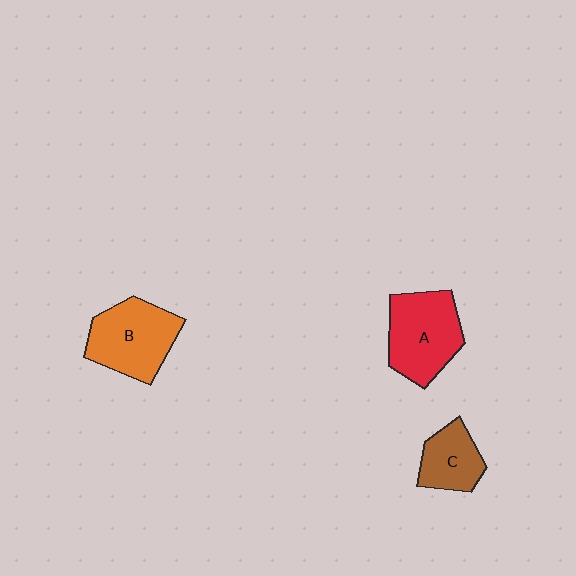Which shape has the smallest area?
Shape C (brown).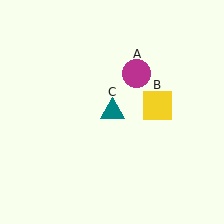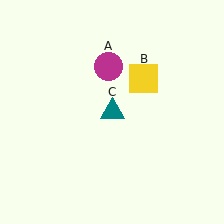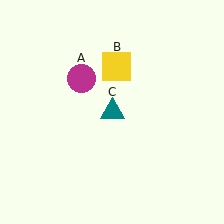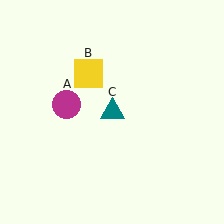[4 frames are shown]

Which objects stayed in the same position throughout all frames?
Teal triangle (object C) remained stationary.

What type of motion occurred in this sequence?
The magenta circle (object A), yellow square (object B) rotated counterclockwise around the center of the scene.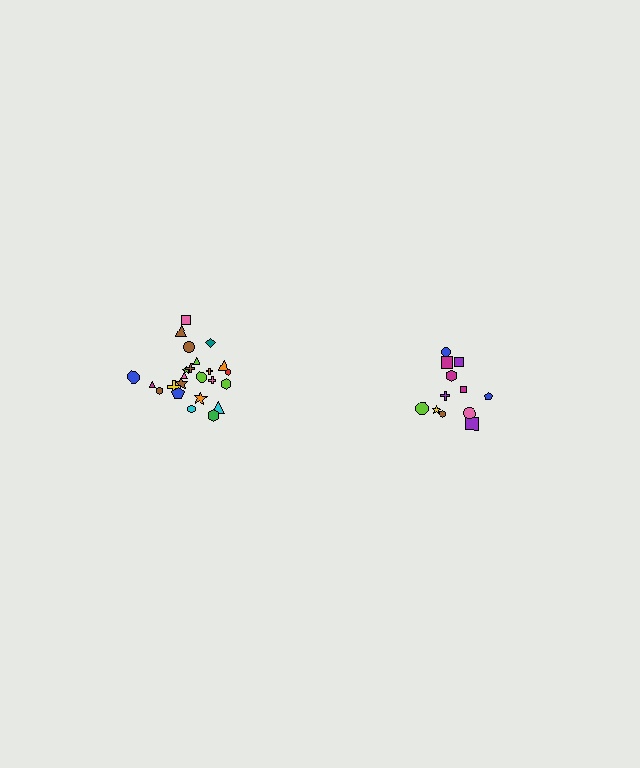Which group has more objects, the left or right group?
The left group.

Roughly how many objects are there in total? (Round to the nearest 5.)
Roughly 35 objects in total.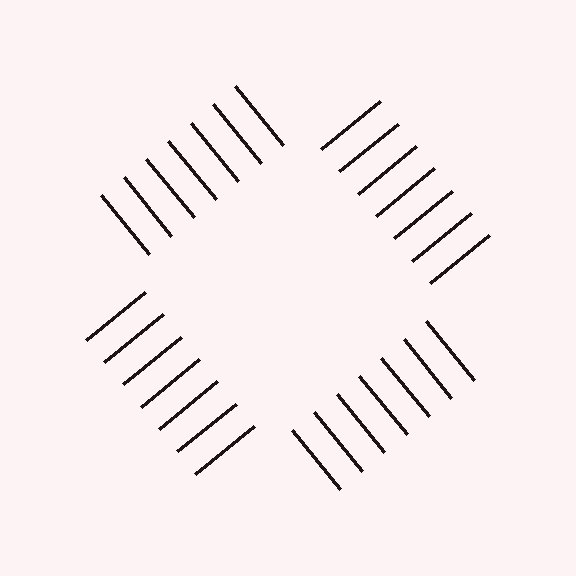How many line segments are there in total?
28 — 7 along each of the 4 edges.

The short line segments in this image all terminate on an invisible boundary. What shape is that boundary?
An illusory square — the line segments terminate on its edges but no continuous stroke is drawn.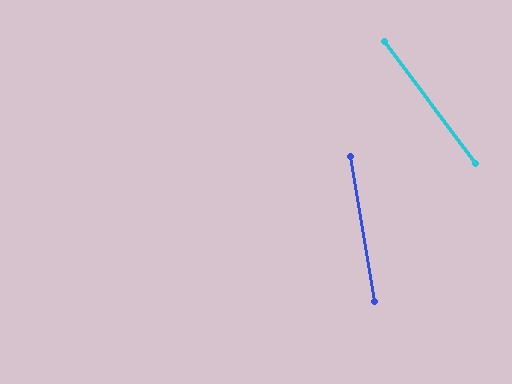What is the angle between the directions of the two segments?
Approximately 27 degrees.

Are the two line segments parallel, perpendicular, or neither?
Neither parallel nor perpendicular — they differ by about 27°.